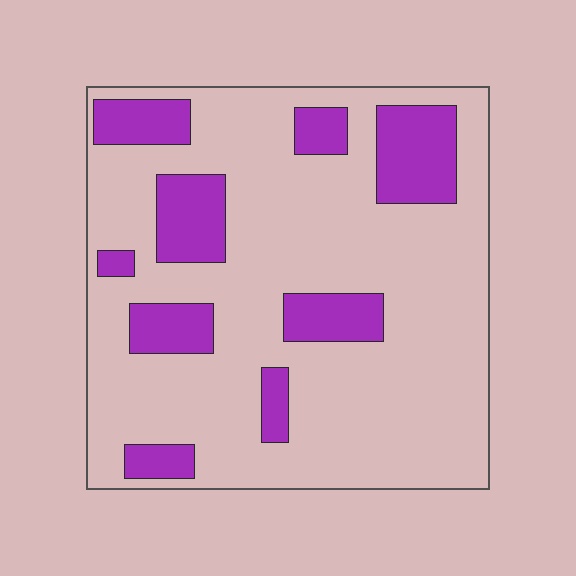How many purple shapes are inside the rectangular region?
9.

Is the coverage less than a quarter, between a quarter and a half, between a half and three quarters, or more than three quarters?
Less than a quarter.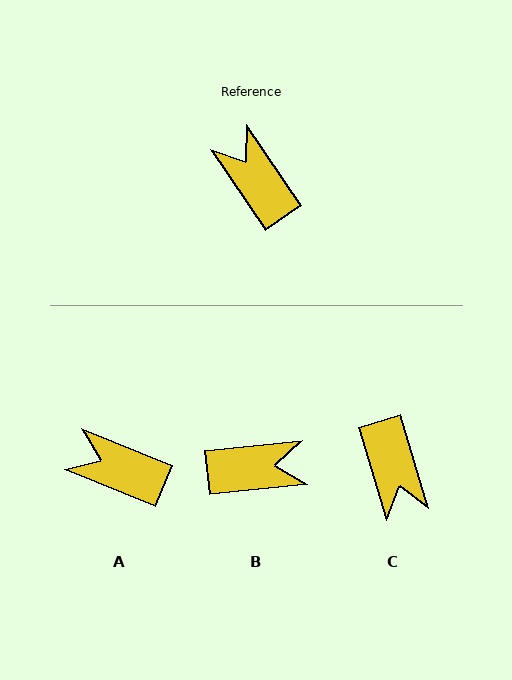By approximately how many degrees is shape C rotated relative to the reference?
Approximately 163 degrees counter-clockwise.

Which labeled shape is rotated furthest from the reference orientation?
C, about 163 degrees away.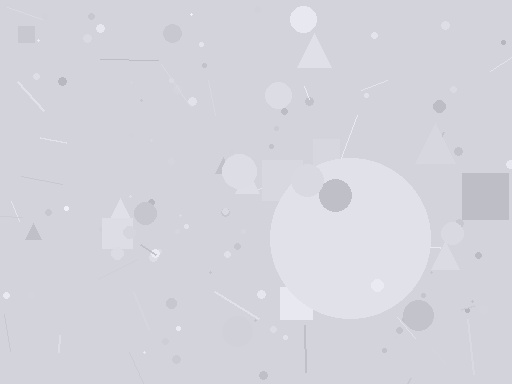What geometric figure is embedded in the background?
A circle is embedded in the background.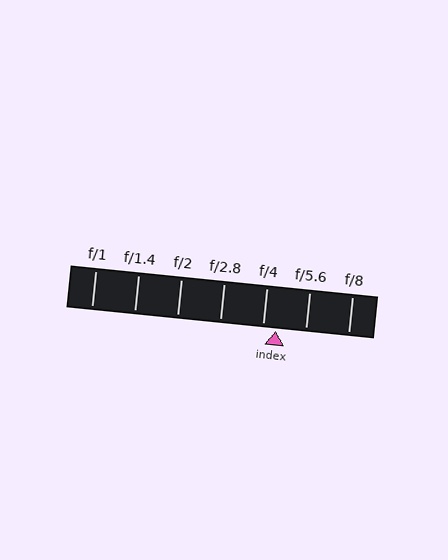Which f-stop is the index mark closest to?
The index mark is closest to f/4.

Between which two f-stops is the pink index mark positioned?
The index mark is between f/4 and f/5.6.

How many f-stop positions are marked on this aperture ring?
There are 7 f-stop positions marked.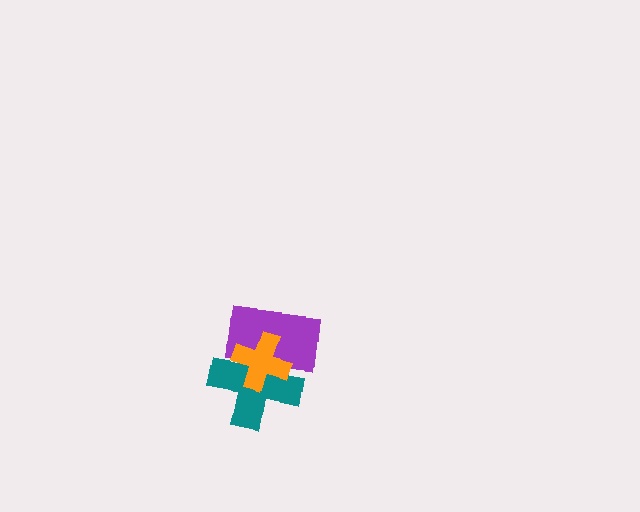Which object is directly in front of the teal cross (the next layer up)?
The purple rectangle is directly in front of the teal cross.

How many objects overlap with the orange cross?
2 objects overlap with the orange cross.